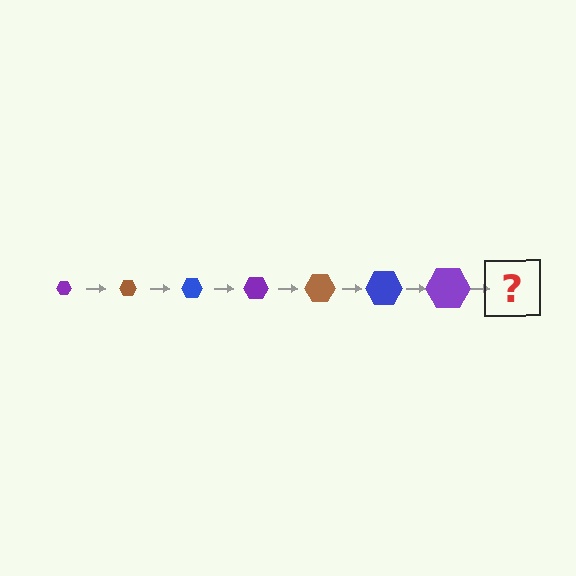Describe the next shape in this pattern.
It should be a brown hexagon, larger than the previous one.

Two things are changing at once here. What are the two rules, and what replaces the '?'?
The two rules are that the hexagon grows larger each step and the color cycles through purple, brown, and blue. The '?' should be a brown hexagon, larger than the previous one.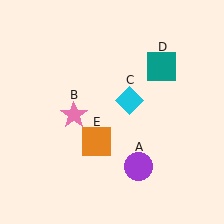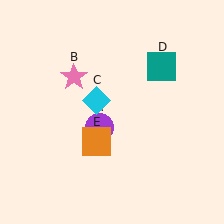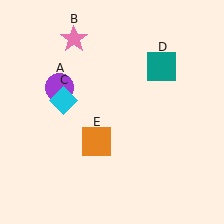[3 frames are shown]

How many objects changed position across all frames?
3 objects changed position: purple circle (object A), pink star (object B), cyan diamond (object C).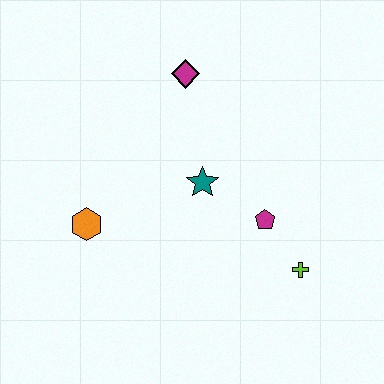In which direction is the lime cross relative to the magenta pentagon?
The lime cross is below the magenta pentagon.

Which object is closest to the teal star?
The magenta pentagon is closest to the teal star.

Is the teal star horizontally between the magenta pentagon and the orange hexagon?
Yes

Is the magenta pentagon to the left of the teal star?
No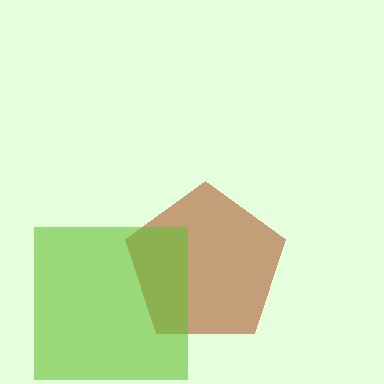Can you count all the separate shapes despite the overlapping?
Yes, there are 2 separate shapes.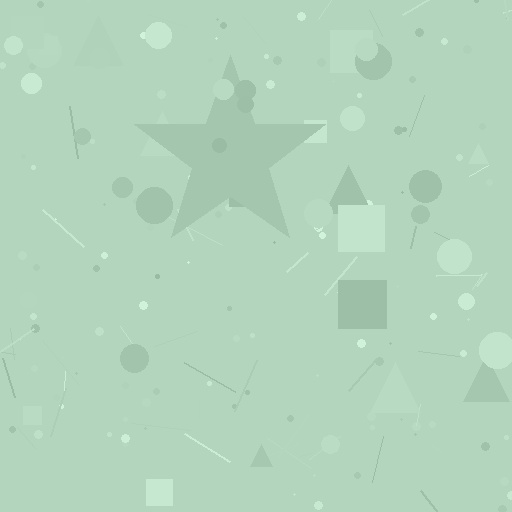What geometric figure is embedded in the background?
A star is embedded in the background.